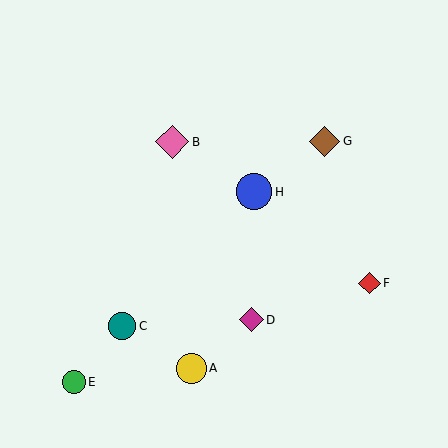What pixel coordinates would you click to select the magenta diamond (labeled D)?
Click at (251, 320) to select the magenta diamond D.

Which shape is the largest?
The blue circle (labeled H) is the largest.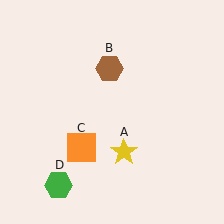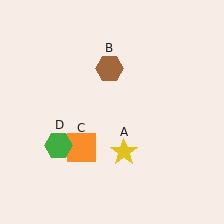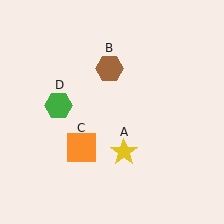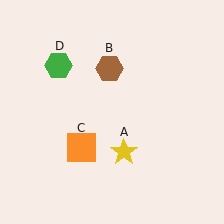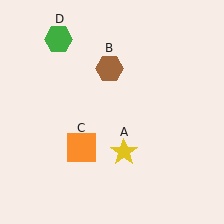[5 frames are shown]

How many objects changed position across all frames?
1 object changed position: green hexagon (object D).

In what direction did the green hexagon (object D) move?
The green hexagon (object D) moved up.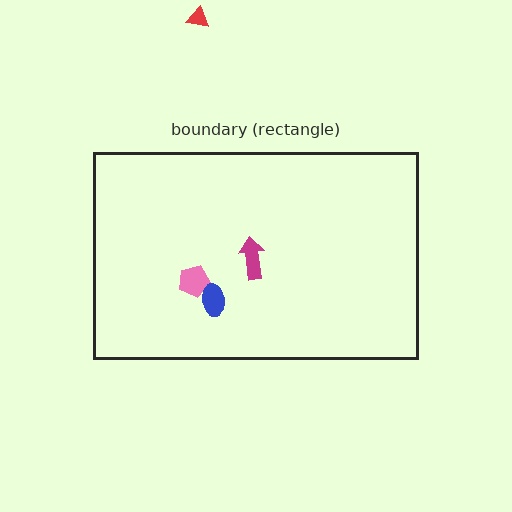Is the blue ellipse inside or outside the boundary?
Inside.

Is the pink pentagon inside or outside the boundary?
Inside.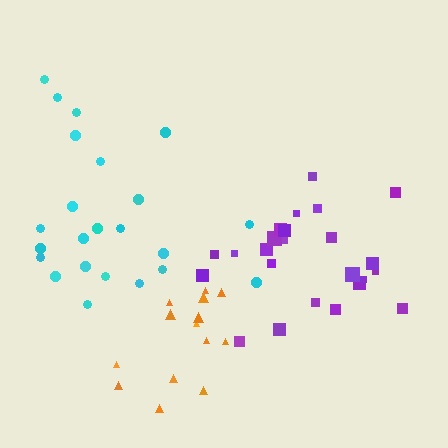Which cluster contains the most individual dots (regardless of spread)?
Purple (24).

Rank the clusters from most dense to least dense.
orange, purple, cyan.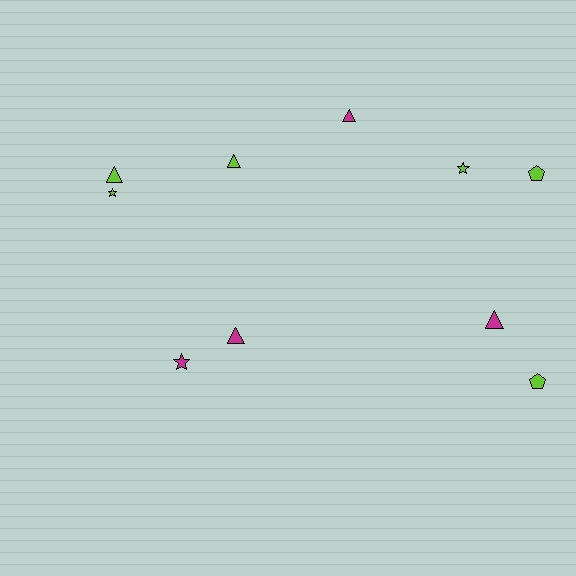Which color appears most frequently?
Lime, with 6 objects.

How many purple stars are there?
There are no purple stars.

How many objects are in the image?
There are 10 objects.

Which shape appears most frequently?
Triangle, with 5 objects.